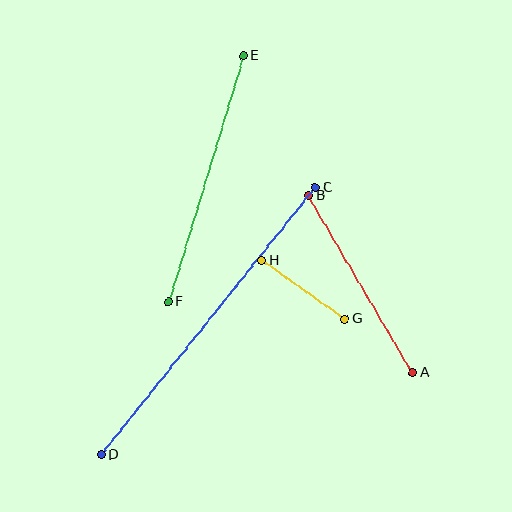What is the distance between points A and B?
The distance is approximately 205 pixels.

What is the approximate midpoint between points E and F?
The midpoint is at approximately (206, 179) pixels.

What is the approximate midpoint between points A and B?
The midpoint is at approximately (361, 284) pixels.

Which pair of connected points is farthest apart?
Points C and D are farthest apart.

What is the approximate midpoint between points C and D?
The midpoint is at approximately (208, 321) pixels.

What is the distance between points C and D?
The distance is approximately 343 pixels.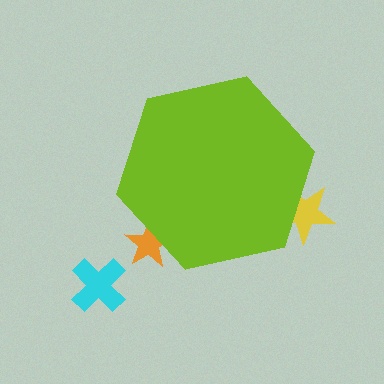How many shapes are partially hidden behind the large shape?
2 shapes are partially hidden.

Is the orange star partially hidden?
Yes, the orange star is partially hidden behind the lime hexagon.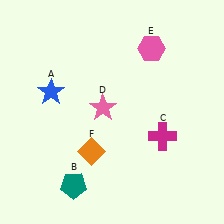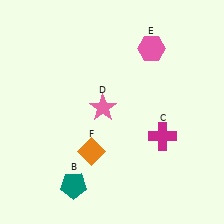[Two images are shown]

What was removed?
The blue star (A) was removed in Image 2.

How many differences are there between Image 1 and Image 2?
There is 1 difference between the two images.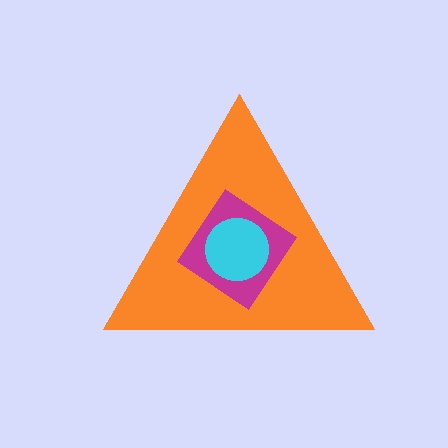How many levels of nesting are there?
3.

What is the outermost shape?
The orange triangle.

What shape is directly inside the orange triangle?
The magenta diamond.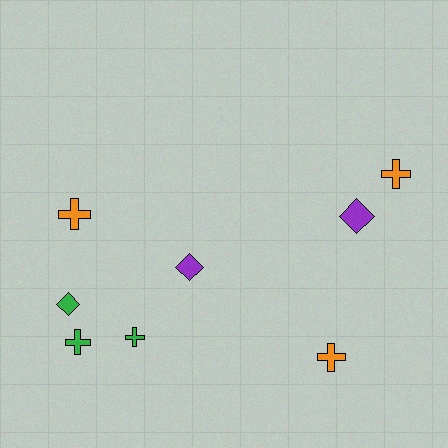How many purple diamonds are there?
There are 2 purple diamonds.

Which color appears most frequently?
Orange, with 3 objects.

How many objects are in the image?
There are 8 objects.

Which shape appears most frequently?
Cross, with 5 objects.